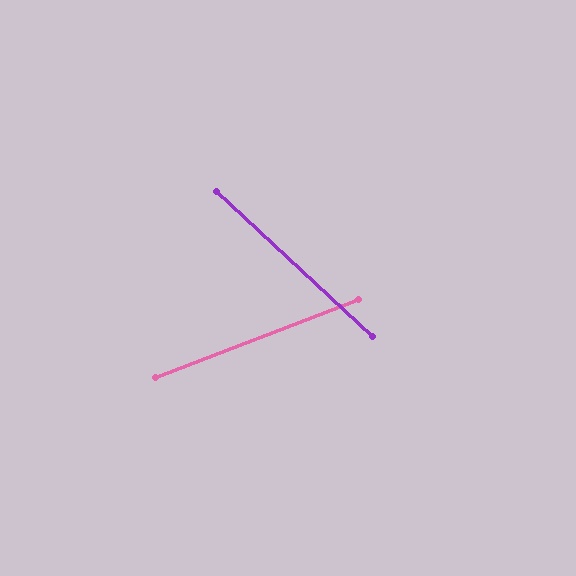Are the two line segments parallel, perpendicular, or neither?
Neither parallel nor perpendicular — they differ by about 64°.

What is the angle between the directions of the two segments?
Approximately 64 degrees.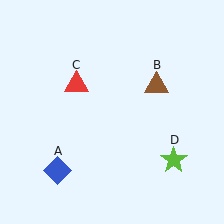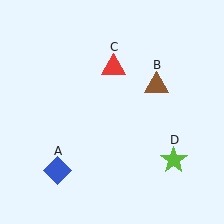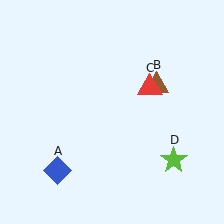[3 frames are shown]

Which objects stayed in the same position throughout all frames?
Blue diamond (object A) and brown triangle (object B) and lime star (object D) remained stationary.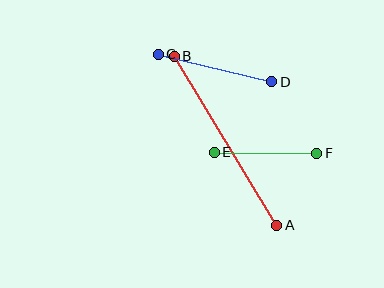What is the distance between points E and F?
The distance is approximately 102 pixels.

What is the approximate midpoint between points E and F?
The midpoint is at approximately (265, 153) pixels.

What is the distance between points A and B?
The distance is approximately 198 pixels.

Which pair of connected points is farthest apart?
Points A and B are farthest apart.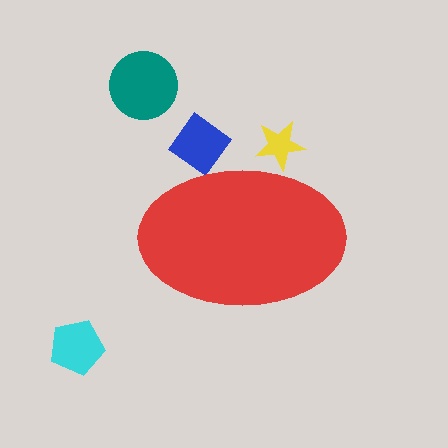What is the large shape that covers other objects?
A red ellipse.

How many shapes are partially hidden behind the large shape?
2 shapes are partially hidden.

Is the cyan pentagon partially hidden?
No, the cyan pentagon is fully visible.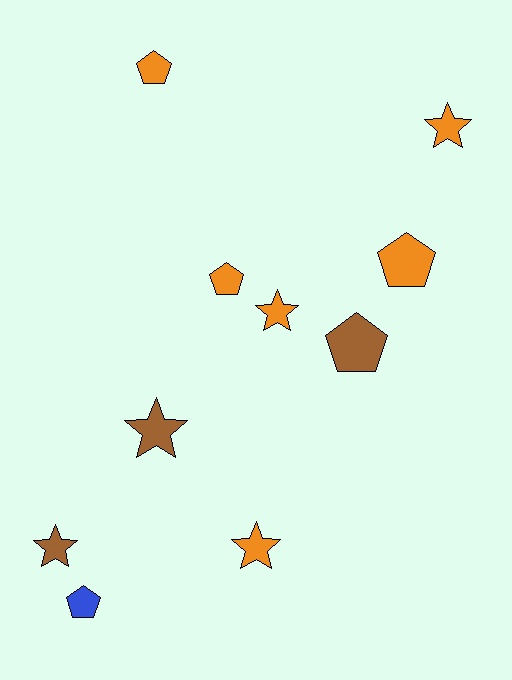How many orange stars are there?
There are 3 orange stars.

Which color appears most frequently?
Orange, with 6 objects.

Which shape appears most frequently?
Pentagon, with 5 objects.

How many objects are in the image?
There are 10 objects.